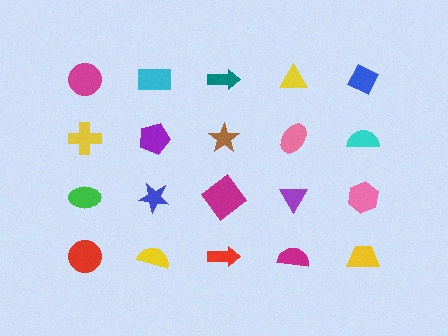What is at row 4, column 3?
A red arrow.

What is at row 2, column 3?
A brown star.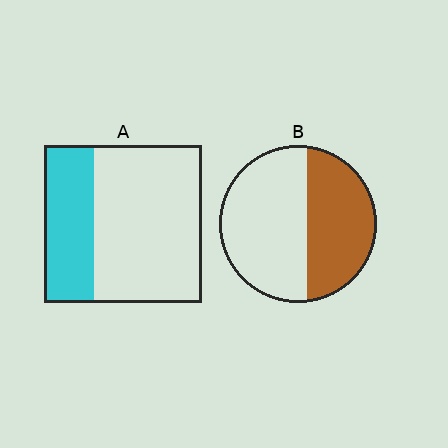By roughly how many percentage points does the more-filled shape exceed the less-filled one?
By roughly 10 percentage points (B over A).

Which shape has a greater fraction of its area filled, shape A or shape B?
Shape B.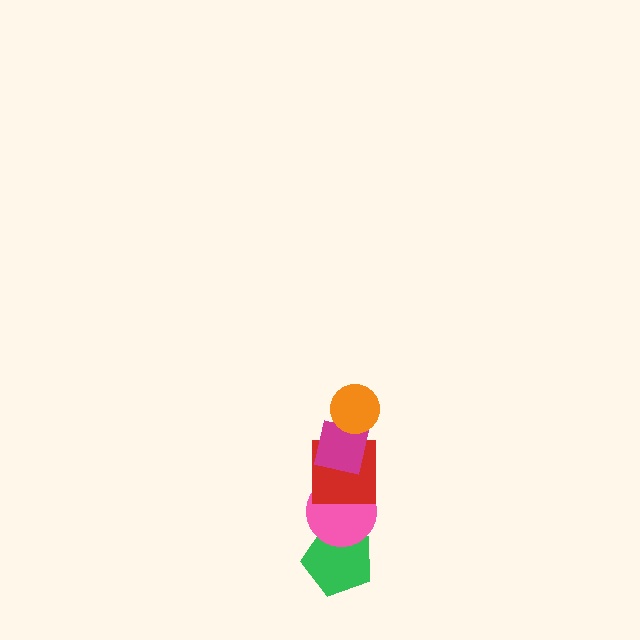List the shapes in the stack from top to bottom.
From top to bottom: the orange circle, the magenta square, the red square, the pink circle, the green pentagon.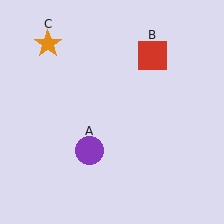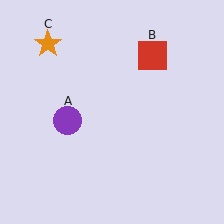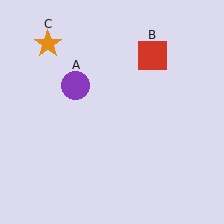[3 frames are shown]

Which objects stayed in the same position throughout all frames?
Red square (object B) and orange star (object C) remained stationary.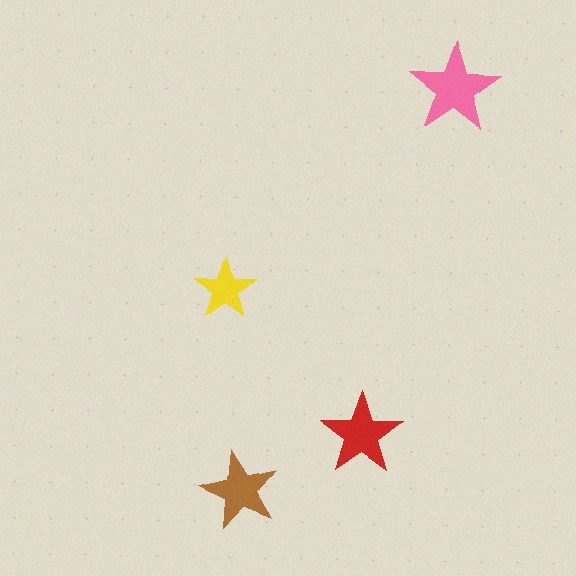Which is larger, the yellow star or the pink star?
The pink one.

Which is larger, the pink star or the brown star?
The pink one.